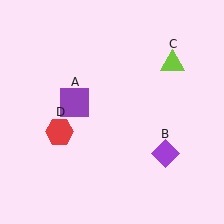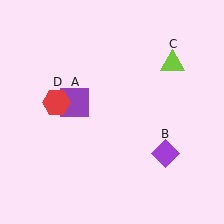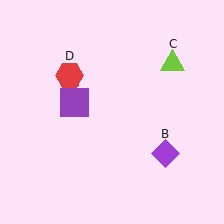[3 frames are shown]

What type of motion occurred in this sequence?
The red hexagon (object D) rotated clockwise around the center of the scene.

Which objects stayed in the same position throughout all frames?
Purple square (object A) and purple diamond (object B) and lime triangle (object C) remained stationary.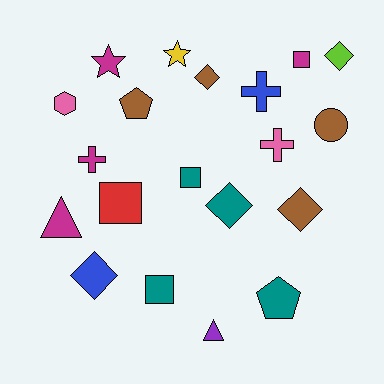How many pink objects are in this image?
There are 2 pink objects.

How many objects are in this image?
There are 20 objects.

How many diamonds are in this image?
There are 5 diamonds.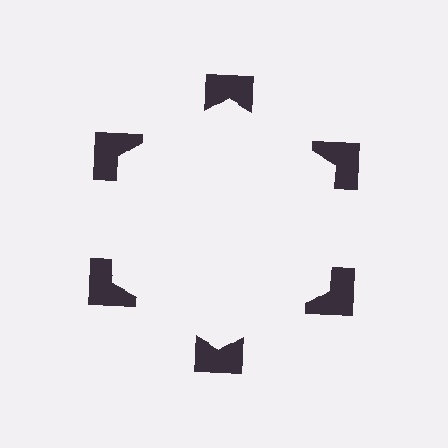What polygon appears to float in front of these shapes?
An illusory hexagon — its edges are inferred from the aligned wedge cuts in the notched squares, not physically drawn.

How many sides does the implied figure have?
6 sides.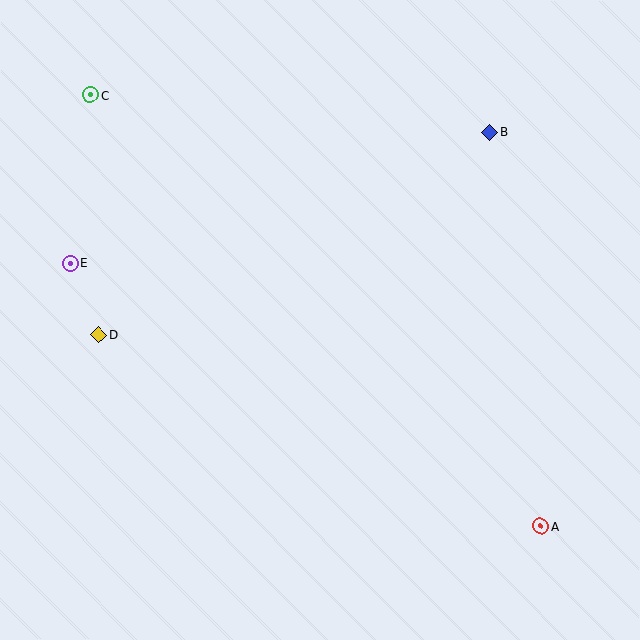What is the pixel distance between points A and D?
The distance between A and D is 481 pixels.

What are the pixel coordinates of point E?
Point E is at (70, 264).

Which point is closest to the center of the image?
Point D at (99, 335) is closest to the center.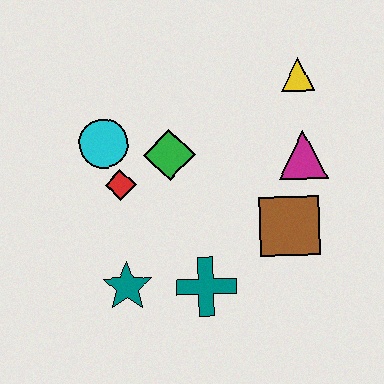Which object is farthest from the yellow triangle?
The teal star is farthest from the yellow triangle.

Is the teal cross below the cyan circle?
Yes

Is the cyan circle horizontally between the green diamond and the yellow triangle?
No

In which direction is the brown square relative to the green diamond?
The brown square is to the right of the green diamond.